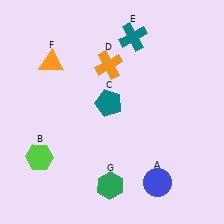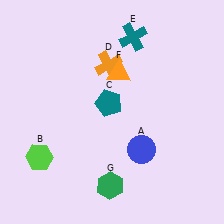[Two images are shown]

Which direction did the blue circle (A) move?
The blue circle (A) moved up.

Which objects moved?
The objects that moved are: the blue circle (A), the orange triangle (F).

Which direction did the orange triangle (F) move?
The orange triangle (F) moved right.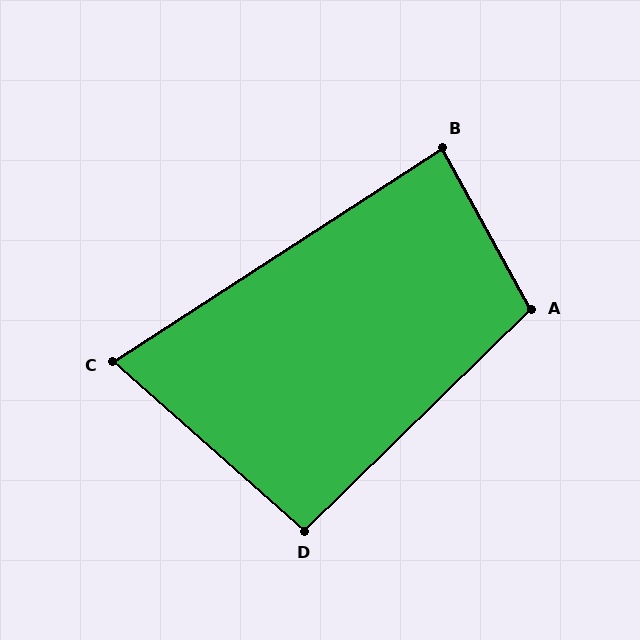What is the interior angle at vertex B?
Approximately 86 degrees (approximately right).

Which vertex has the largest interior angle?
A, at approximately 106 degrees.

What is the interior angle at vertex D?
Approximately 94 degrees (approximately right).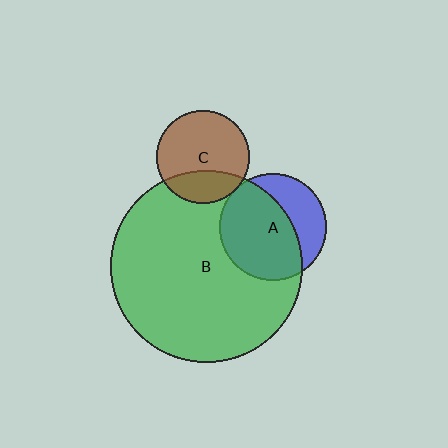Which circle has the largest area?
Circle B (green).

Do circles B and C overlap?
Yes.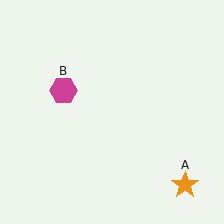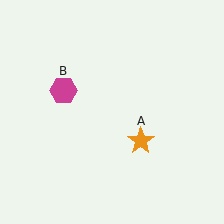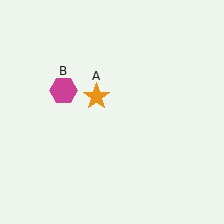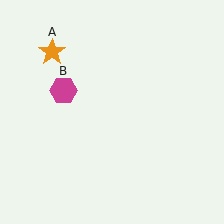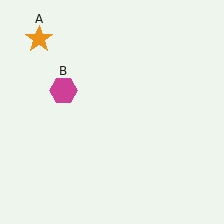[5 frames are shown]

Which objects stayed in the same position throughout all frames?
Magenta hexagon (object B) remained stationary.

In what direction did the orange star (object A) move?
The orange star (object A) moved up and to the left.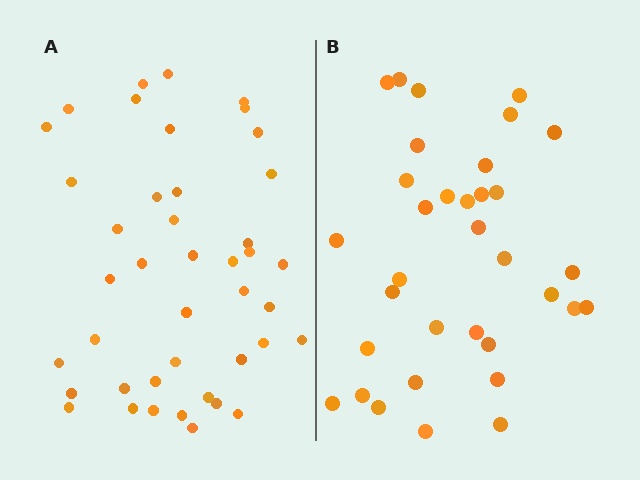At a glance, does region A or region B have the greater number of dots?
Region A (the left region) has more dots.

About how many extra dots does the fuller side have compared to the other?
Region A has roughly 8 or so more dots than region B.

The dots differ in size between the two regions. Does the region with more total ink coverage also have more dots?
No. Region B has more total ink coverage because its dots are larger, but region A actually contains more individual dots. Total area can be misleading — the number of items is what matters here.